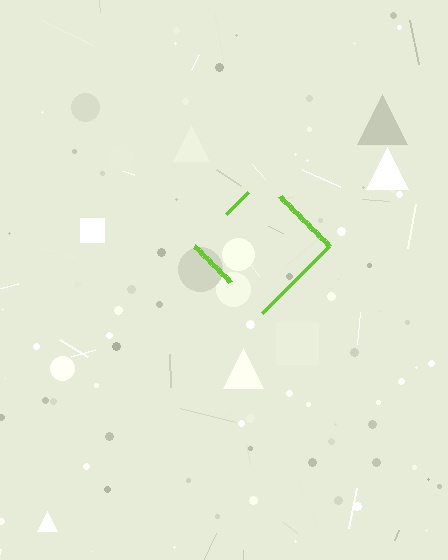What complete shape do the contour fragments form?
The contour fragments form a diamond.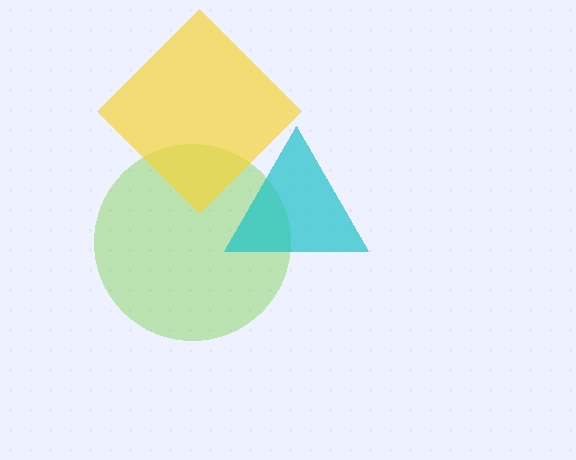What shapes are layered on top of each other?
The layered shapes are: a lime circle, a yellow diamond, a cyan triangle.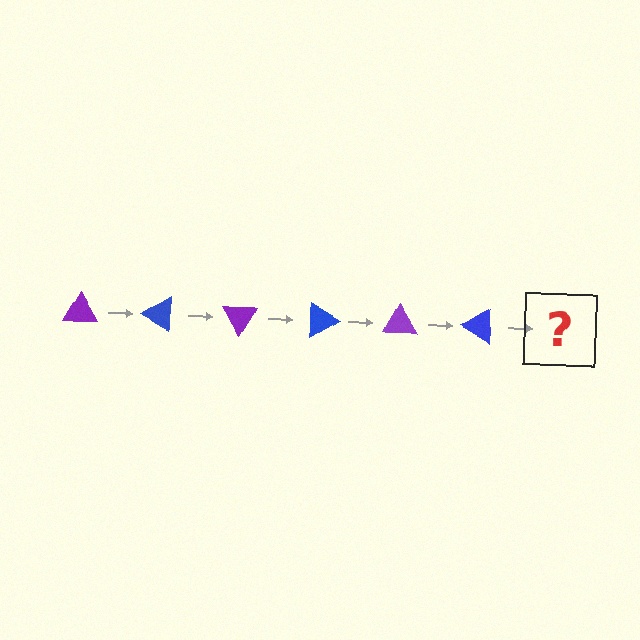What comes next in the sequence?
The next element should be a purple triangle, rotated 180 degrees from the start.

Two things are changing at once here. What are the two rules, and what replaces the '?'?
The two rules are that it rotates 30 degrees each step and the color cycles through purple and blue. The '?' should be a purple triangle, rotated 180 degrees from the start.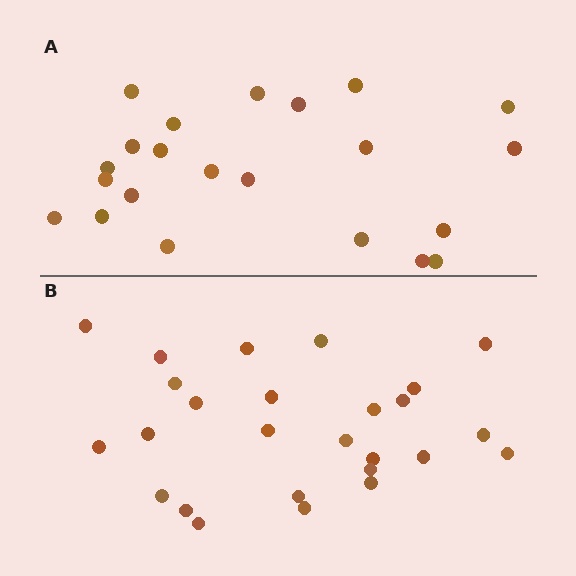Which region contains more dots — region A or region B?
Region B (the bottom region) has more dots.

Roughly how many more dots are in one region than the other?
Region B has about 4 more dots than region A.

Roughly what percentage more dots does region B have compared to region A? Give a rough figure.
About 20% more.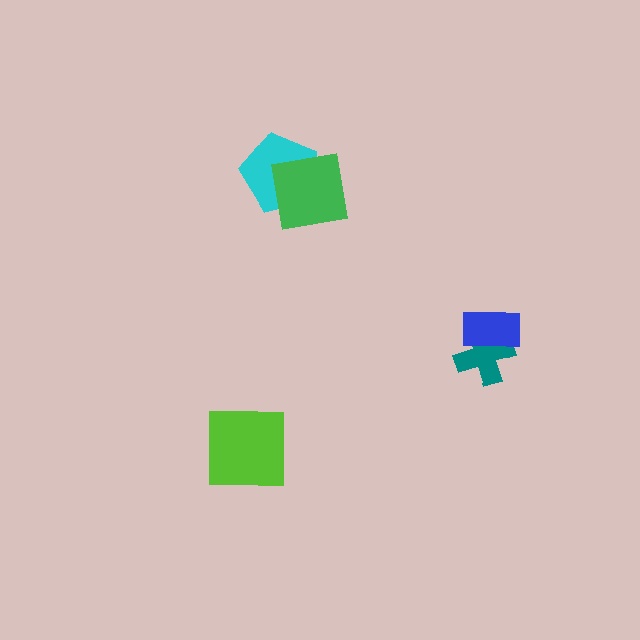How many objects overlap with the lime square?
0 objects overlap with the lime square.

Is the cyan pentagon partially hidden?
Yes, it is partially covered by another shape.